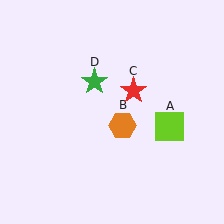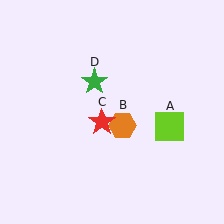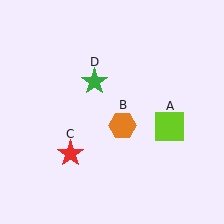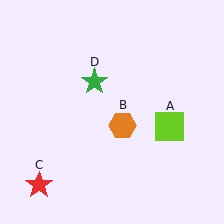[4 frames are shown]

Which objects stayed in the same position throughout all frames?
Lime square (object A) and orange hexagon (object B) and green star (object D) remained stationary.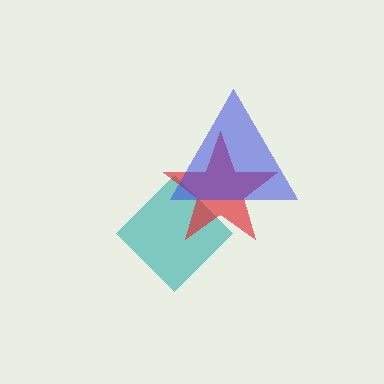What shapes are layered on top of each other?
The layered shapes are: a teal diamond, a red star, a blue triangle.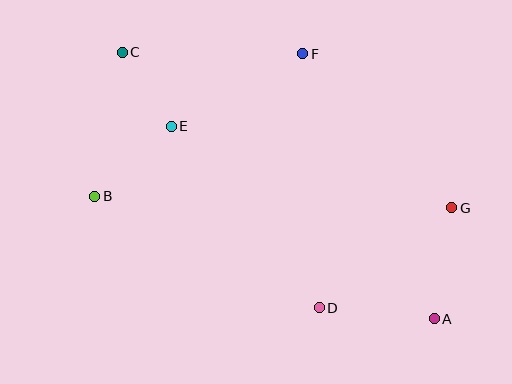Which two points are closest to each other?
Points C and E are closest to each other.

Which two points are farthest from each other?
Points A and C are farthest from each other.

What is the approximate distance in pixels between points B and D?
The distance between B and D is approximately 251 pixels.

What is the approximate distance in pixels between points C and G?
The distance between C and G is approximately 364 pixels.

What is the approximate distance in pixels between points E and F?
The distance between E and F is approximately 150 pixels.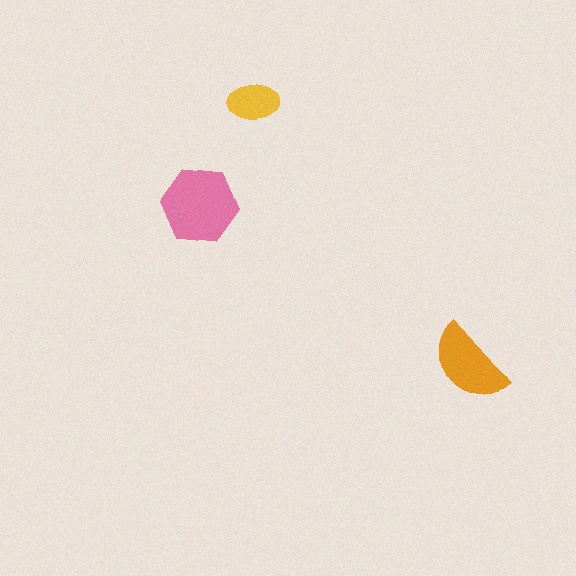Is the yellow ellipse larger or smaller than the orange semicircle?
Smaller.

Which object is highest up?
The yellow ellipse is topmost.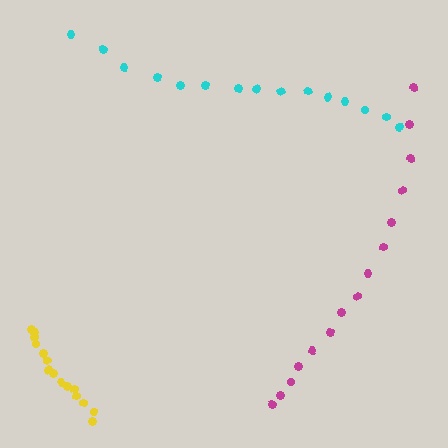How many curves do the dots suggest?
There are 3 distinct paths.